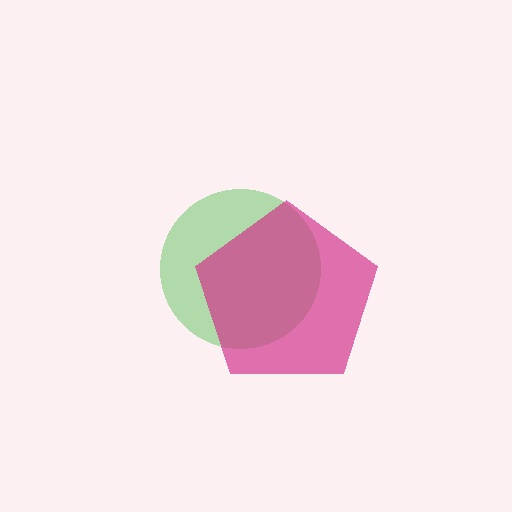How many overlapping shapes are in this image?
There are 2 overlapping shapes in the image.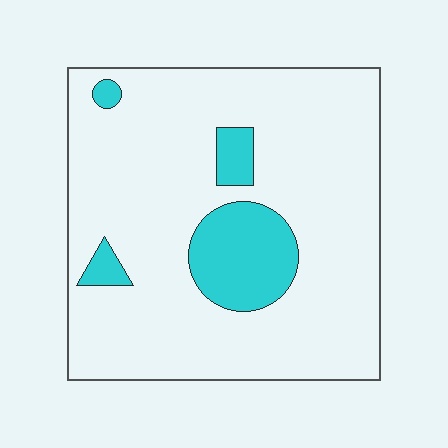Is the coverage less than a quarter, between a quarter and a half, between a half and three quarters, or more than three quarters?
Less than a quarter.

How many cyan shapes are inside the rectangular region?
4.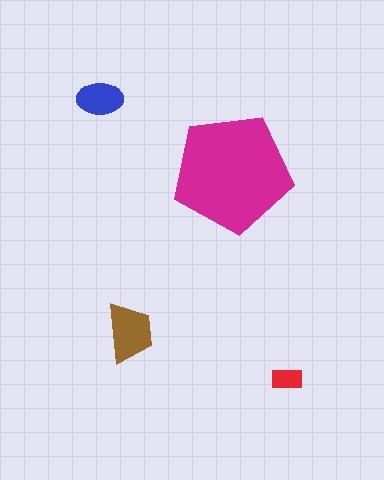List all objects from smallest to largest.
The red rectangle, the blue ellipse, the brown trapezoid, the magenta pentagon.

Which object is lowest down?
The red rectangle is bottommost.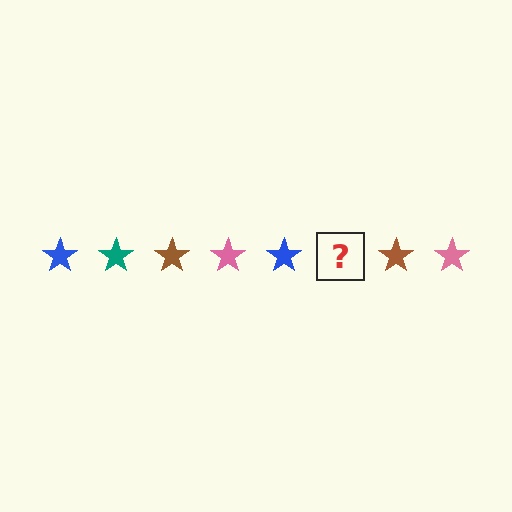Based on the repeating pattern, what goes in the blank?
The blank should be a teal star.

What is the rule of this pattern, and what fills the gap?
The rule is that the pattern cycles through blue, teal, brown, pink stars. The gap should be filled with a teal star.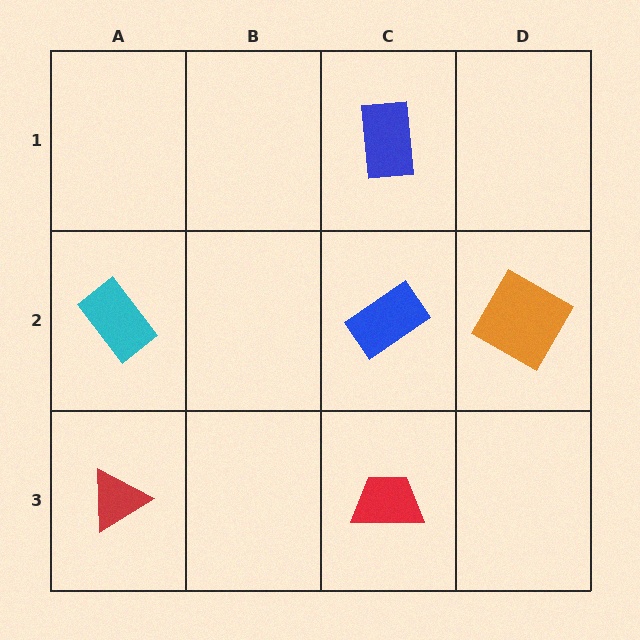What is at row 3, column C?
A red trapezoid.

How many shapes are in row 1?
1 shape.